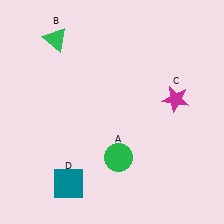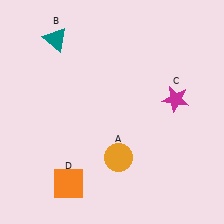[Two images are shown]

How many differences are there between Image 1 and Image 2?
There are 3 differences between the two images.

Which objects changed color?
A changed from green to orange. B changed from green to teal. D changed from teal to orange.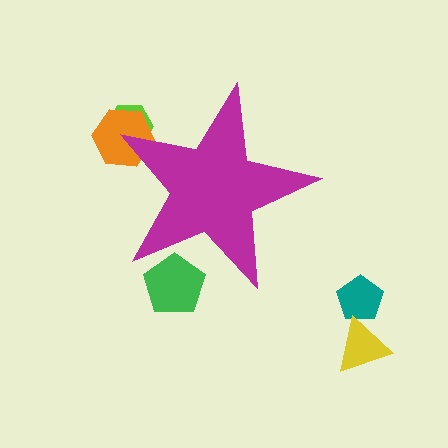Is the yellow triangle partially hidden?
No, the yellow triangle is fully visible.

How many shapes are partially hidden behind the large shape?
3 shapes are partially hidden.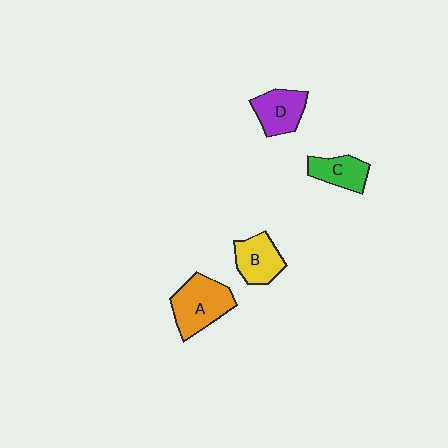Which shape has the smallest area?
Shape C (green).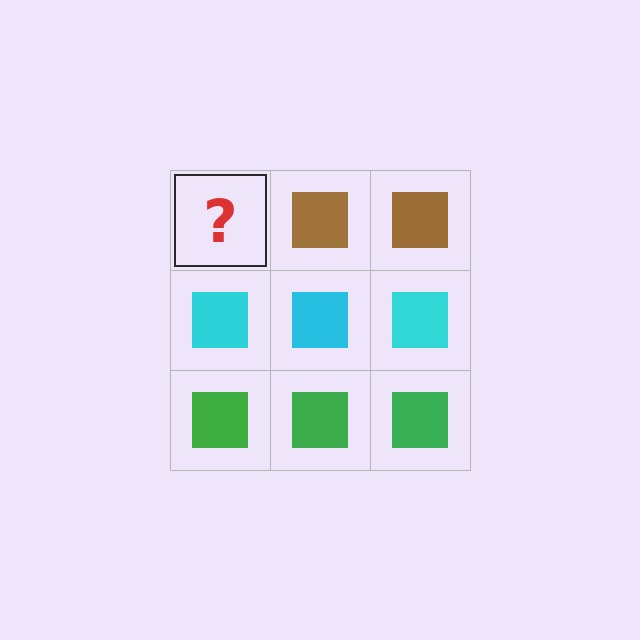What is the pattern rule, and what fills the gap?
The rule is that each row has a consistent color. The gap should be filled with a brown square.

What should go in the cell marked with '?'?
The missing cell should contain a brown square.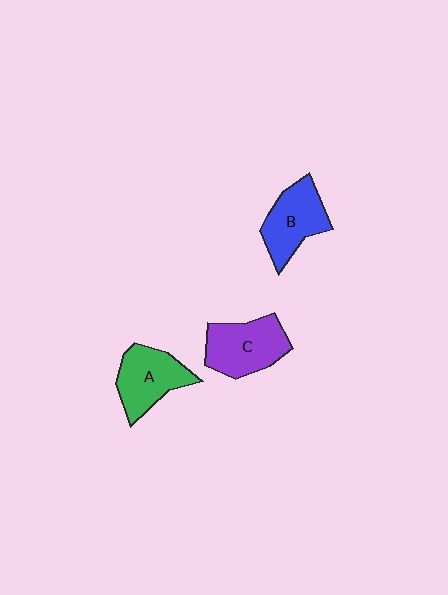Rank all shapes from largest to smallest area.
From largest to smallest: C (purple), A (green), B (blue).